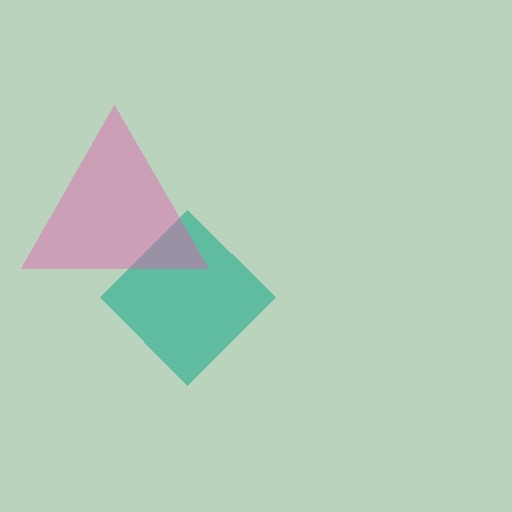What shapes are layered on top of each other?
The layered shapes are: a teal diamond, a pink triangle.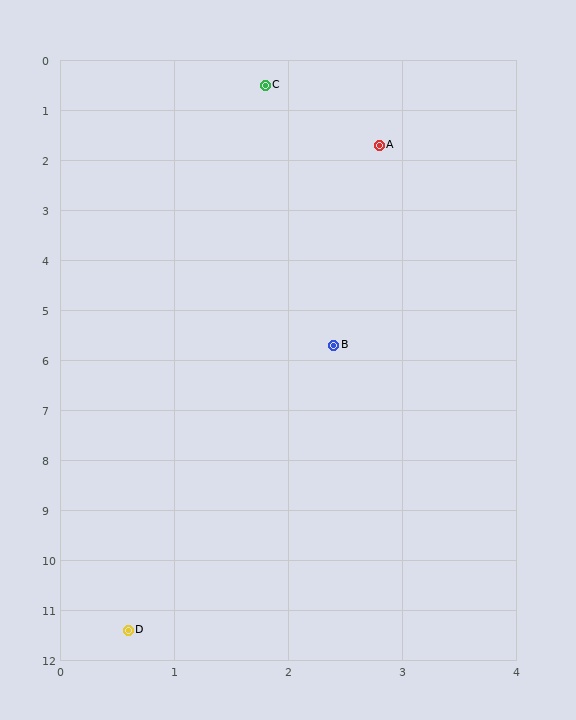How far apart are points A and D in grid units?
Points A and D are about 9.9 grid units apart.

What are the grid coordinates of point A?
Point A is at approximately (2.8, 1.7).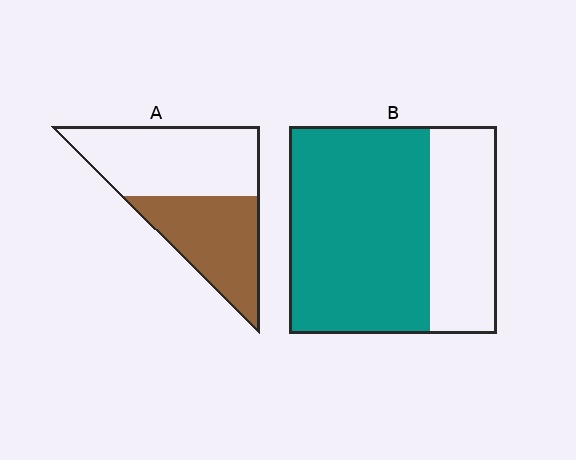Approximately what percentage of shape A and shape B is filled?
A is approximately 45% and B is approximately 70%.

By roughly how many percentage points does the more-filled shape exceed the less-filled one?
By roughly 25 percentage points (B over A).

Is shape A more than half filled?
No.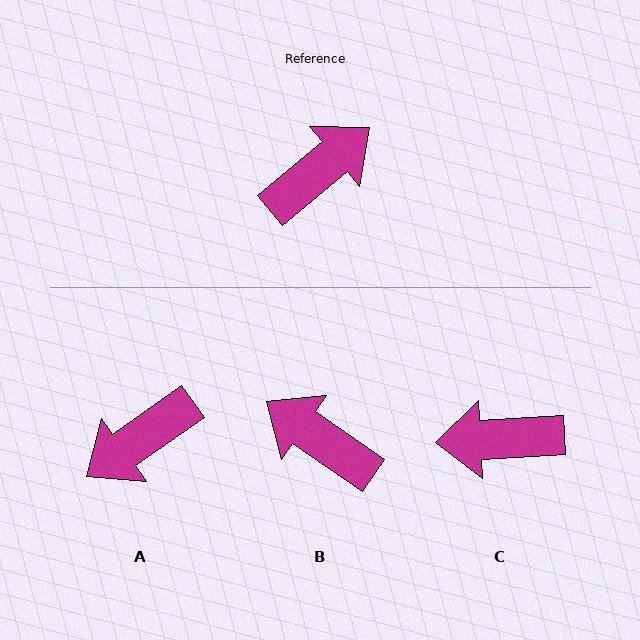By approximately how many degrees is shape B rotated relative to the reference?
Approximately 105 degrees counter-clockwise.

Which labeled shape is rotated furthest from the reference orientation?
A, about 175 degrees away.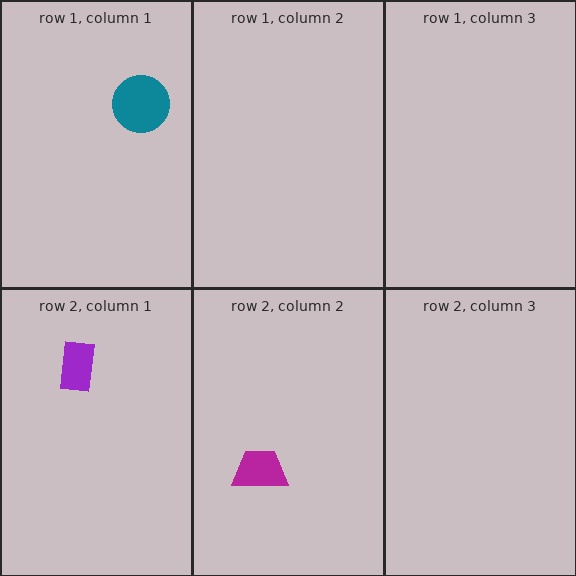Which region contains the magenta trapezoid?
The row 2, column 2 region.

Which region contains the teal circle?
The row 1, column 1 region.